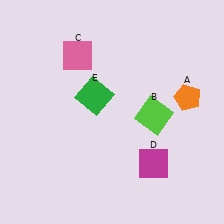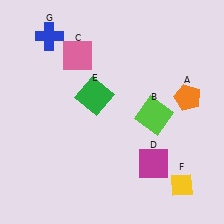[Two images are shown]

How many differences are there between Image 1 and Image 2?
There are 2 differences between the two images.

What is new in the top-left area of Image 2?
A blue cross (G) was added in the top-left area of Image 2.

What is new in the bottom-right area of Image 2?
A yellow diamond (F) was added in the bottom-right area of Image 2.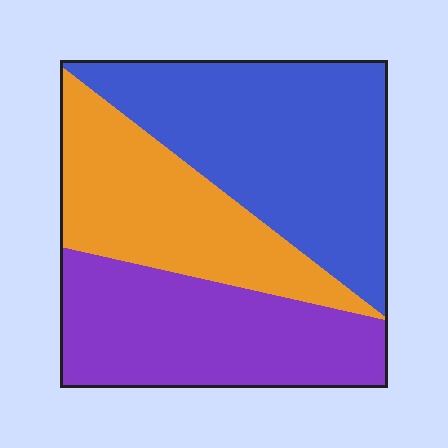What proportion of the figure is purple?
Purple covers about 30% of the figure.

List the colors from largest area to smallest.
From largest to smallest: blue, purple, orange.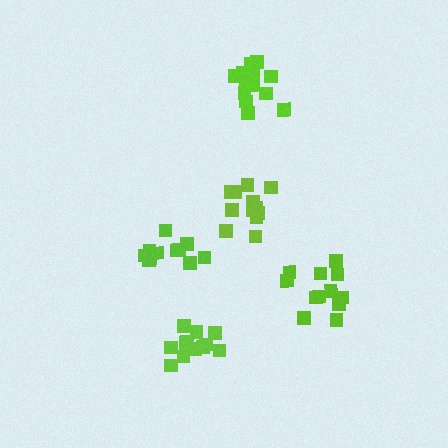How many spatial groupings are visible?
There are 5 spatial groupings.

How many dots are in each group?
Group 1: 15 dots, Group 2: 12 dots, Group 3: 12 dots, Group 4: 11 dots, Group 5: 12 dots (62 total).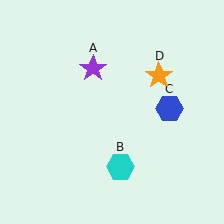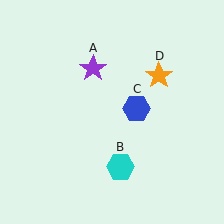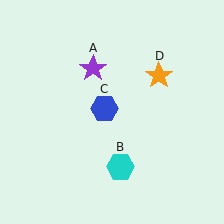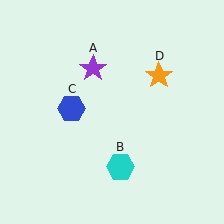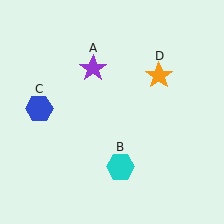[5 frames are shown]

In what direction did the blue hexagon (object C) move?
The blue hexagon (object C) moved left.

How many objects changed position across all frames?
1 object changed position: blue hexagon (object C).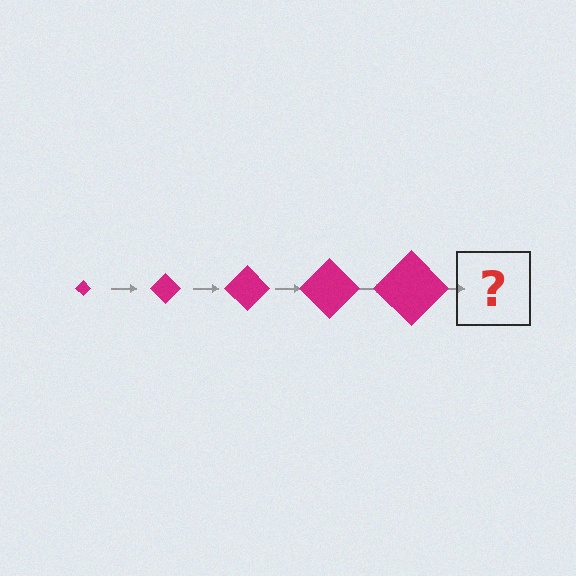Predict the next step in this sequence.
The next step is a magenta diamond, larger than the previous one.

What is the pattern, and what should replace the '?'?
The pattern is that the diamond gets progressively larger each step. The '?' should be a magenta diamond, larger than the previous one.